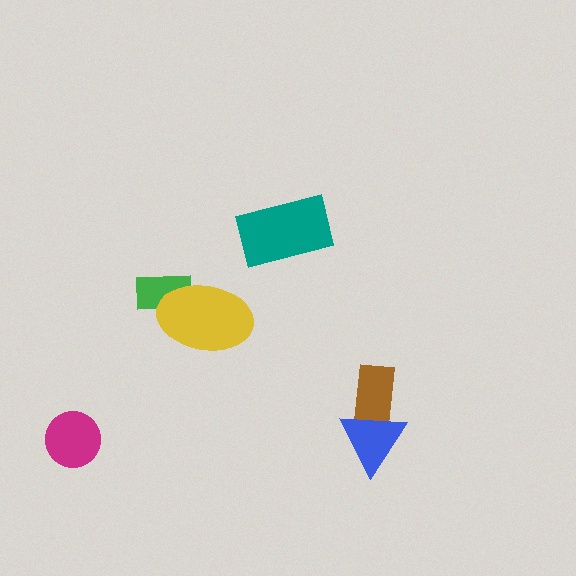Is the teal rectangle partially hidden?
No, no other shape covers it.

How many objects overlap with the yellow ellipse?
1 object overlaps with the yellow ellipse.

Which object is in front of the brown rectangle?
The blue triangle is in front of the brown rectangle.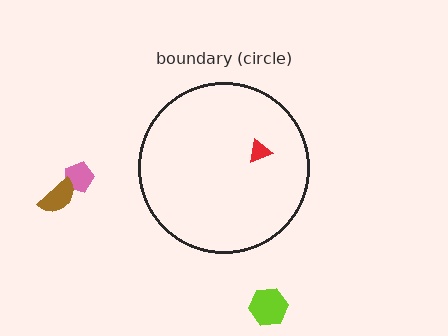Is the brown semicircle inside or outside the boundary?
Outside.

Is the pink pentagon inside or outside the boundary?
Outside.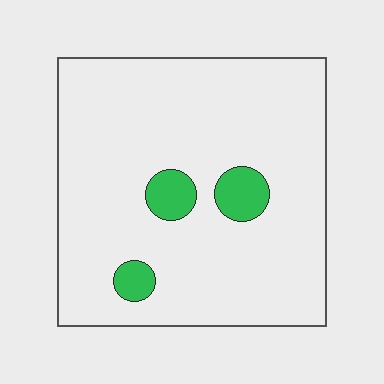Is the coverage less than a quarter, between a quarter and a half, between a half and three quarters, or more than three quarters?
Less than a quarter.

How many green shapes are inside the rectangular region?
3.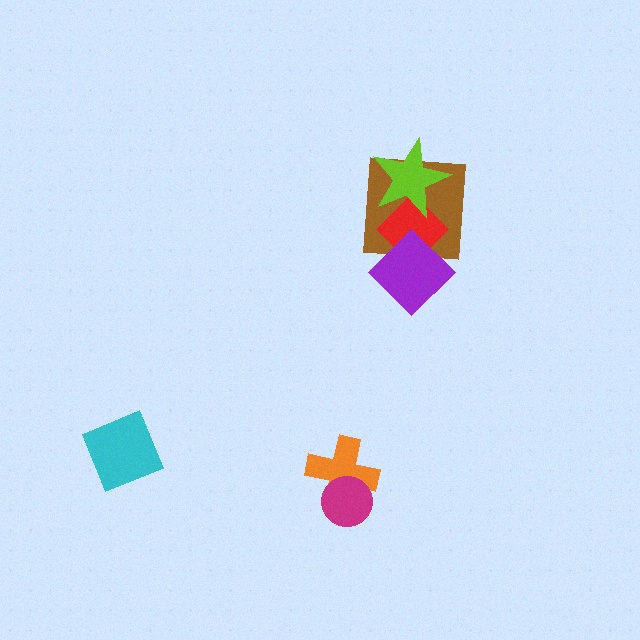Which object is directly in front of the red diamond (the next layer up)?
The purple diamond is directly in front of the red diamond.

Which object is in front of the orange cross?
The magenta circle is in front of the orange cross.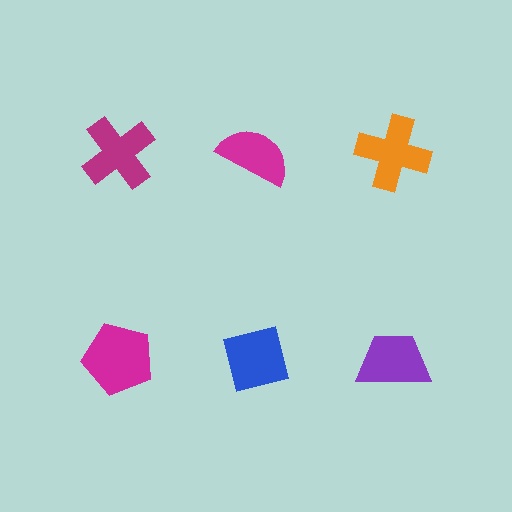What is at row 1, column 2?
A magenta semicircle.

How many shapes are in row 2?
3 shapes.